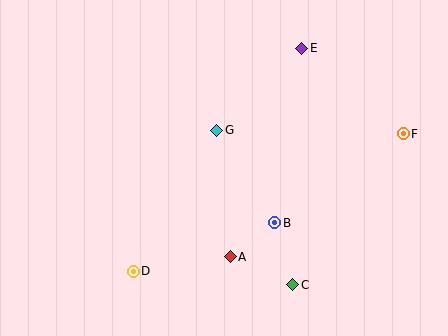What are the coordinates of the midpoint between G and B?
The midpoint between G and B is at (246, 176).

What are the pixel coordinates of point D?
Point D is at (133, 271).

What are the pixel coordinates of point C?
Point C is at (293, 285).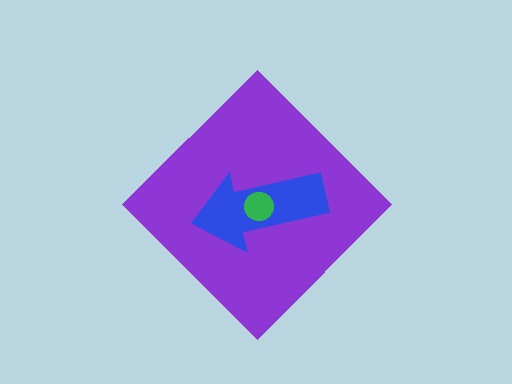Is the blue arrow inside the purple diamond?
Yes.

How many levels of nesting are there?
3.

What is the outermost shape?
The purple diamond.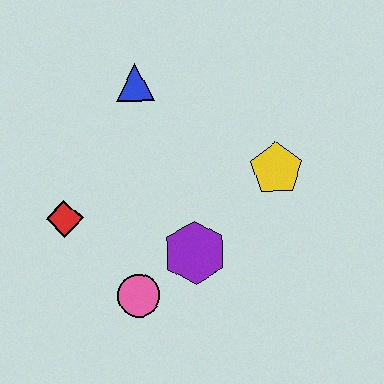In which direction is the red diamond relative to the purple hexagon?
The red diamond is to the left of the purple hexagon.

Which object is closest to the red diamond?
The pink circle is closest to the red diamond.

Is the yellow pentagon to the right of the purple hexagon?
Yes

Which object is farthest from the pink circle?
The blue triangle is farthest from the pink circle.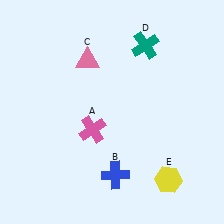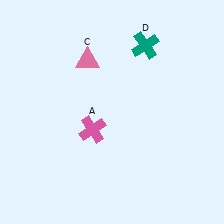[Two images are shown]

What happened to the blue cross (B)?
The blue cross (B) was removed in Image 2. It was in the bottom-right area of Image 1.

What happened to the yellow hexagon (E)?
The yellow hexagon (E) was removed in Image 2. It was in the bottom-right area of Image 1.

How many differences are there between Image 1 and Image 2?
There are 2 differences between the two images.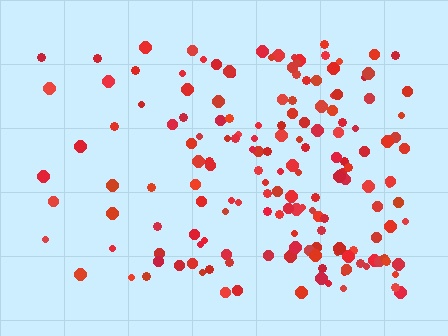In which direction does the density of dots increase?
From left to right, with the right side densest.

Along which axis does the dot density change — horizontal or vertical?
Horizontal.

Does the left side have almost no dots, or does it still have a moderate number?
Still a moderate number, just noticeably fewer than the right.